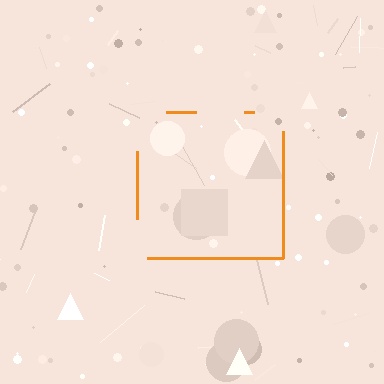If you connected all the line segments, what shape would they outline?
They would outline a square.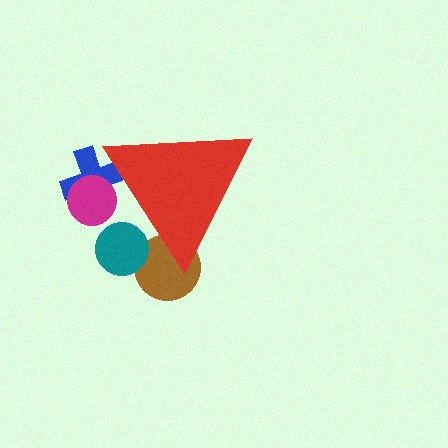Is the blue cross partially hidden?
Yes, the blue cross is partially hidden behind the red triangle.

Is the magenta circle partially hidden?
Yes, the magenta circle is partially hidden behind the red triangle.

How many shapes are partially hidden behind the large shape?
4 shapes are partially hidden.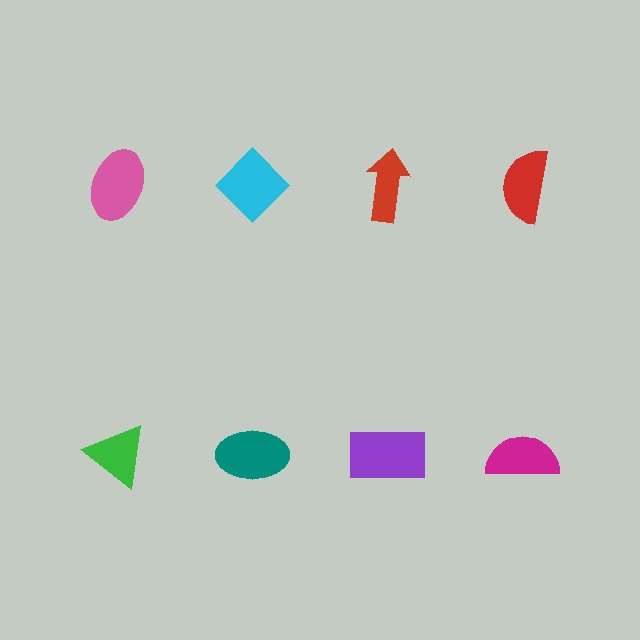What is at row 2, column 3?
A purple rectangle.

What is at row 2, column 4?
A magenta semicircle.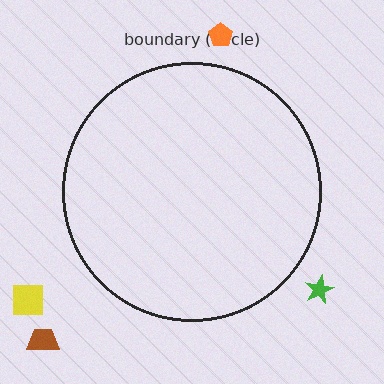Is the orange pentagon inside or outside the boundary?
Outside.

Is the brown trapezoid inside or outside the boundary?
Outside.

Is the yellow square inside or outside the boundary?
Outside.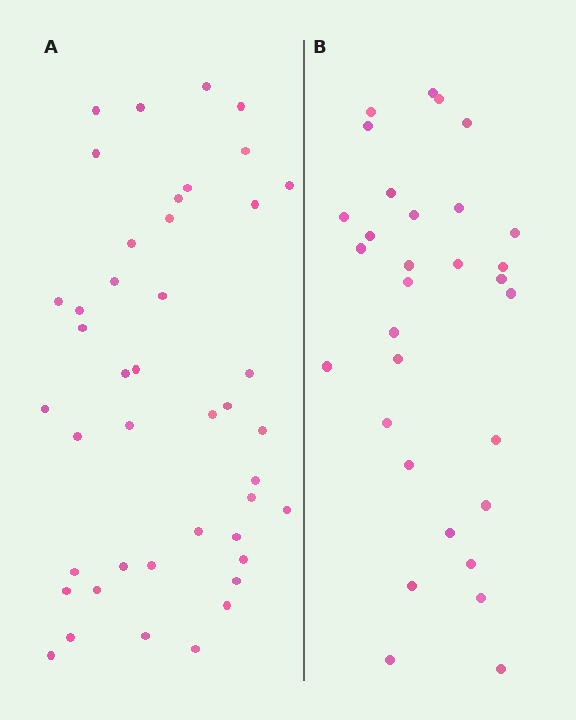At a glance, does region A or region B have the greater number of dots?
Region A (the left region) has more dots.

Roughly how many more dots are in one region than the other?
Region A has roughly 12 or so more dots than region B.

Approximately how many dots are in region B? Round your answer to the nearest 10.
About 30 dots. (The exact count is 31, which rounds to 30.)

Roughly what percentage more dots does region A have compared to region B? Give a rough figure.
About 40% more.